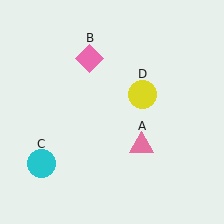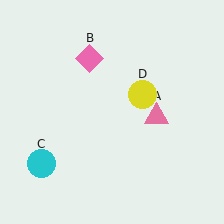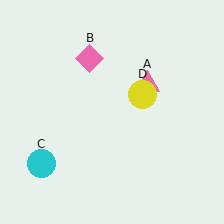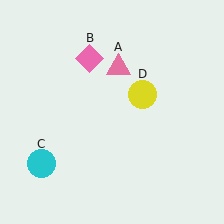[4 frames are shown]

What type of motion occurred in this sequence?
The pink triangle (object A) rotated counterclockwise around the center of the scene.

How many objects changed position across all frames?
1 object changed position: pink triangle (object A).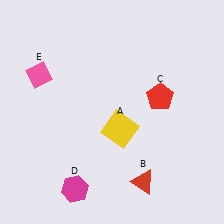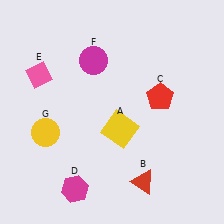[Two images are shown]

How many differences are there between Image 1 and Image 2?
There are 2 differences between the two images.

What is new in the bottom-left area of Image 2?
A yellow circle (G) was added in the bottom-left area of Image 2.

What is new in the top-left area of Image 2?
A magenta circle (F) was added in the top-left area of Image 2.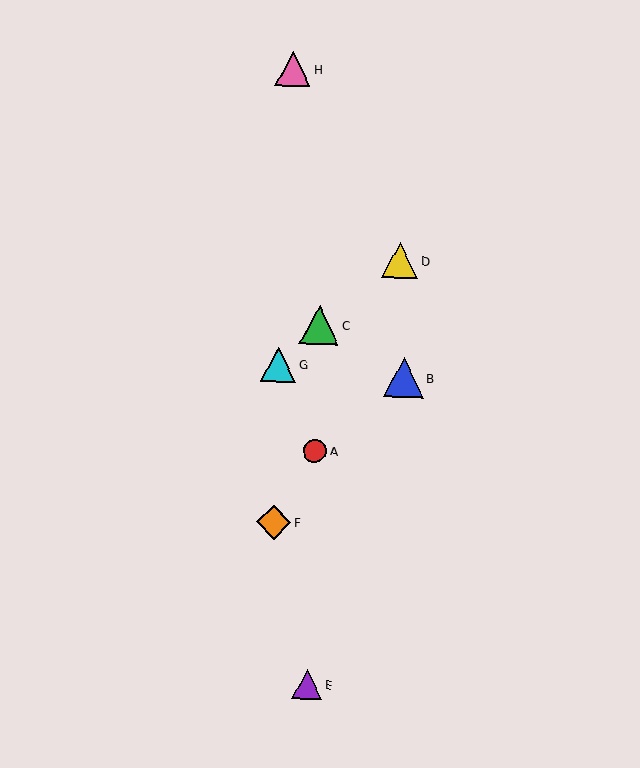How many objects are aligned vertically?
3 objects (A, C, E) are aligned vertically.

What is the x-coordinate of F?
Object F is at x≈274.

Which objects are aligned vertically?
Objects A, C, E are aligned vertically.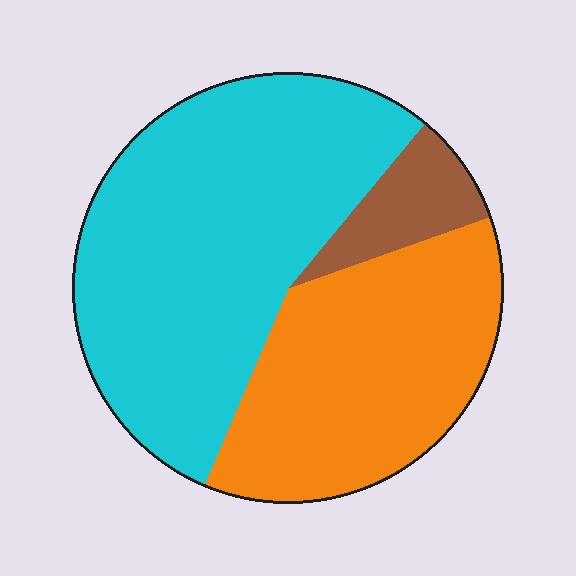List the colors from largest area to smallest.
From largest to smallest: cyan, orange, brown.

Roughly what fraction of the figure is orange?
Orange covers around 35% of the figure.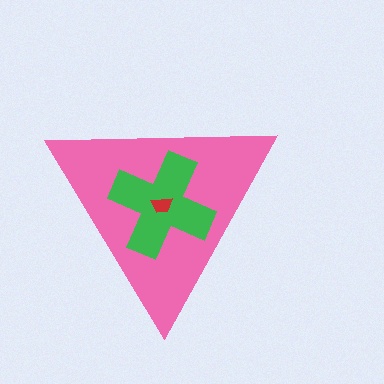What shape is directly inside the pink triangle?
The green cross.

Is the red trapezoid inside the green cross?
Yes.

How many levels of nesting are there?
3.